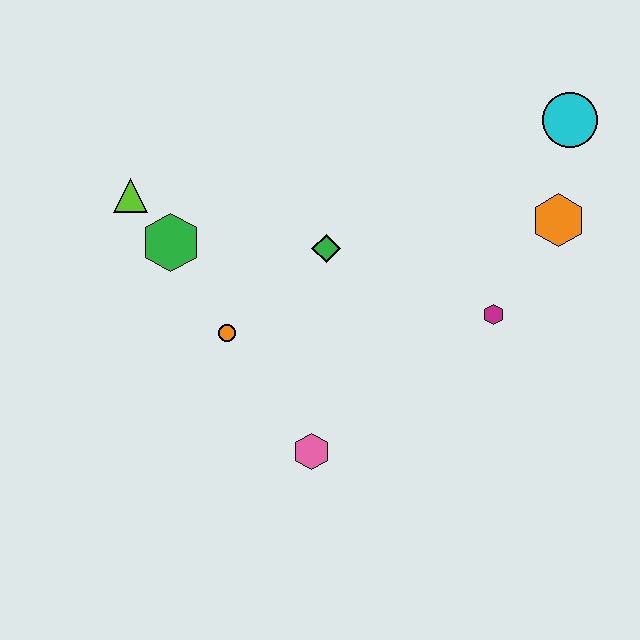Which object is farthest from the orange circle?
The cyan circle is farthest from the orange circle.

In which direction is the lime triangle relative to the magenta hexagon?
The lime triangle is to the left of the magenta hexagon.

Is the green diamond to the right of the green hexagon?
Yes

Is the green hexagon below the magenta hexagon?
No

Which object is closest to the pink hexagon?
The orange circle is closest to the pink hexagon.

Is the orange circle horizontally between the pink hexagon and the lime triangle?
Yes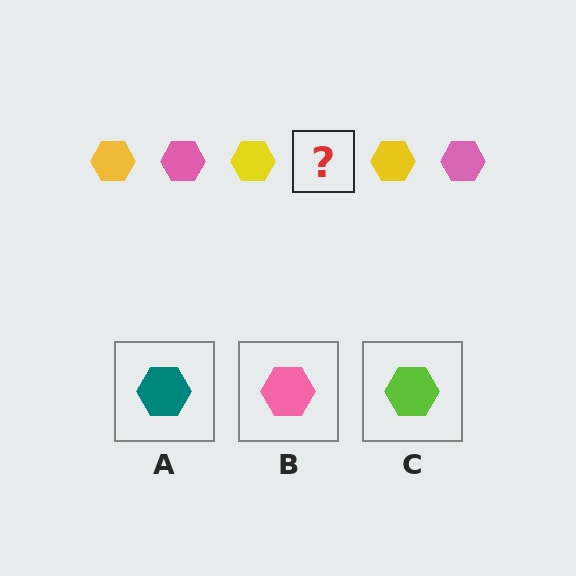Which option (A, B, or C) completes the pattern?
B.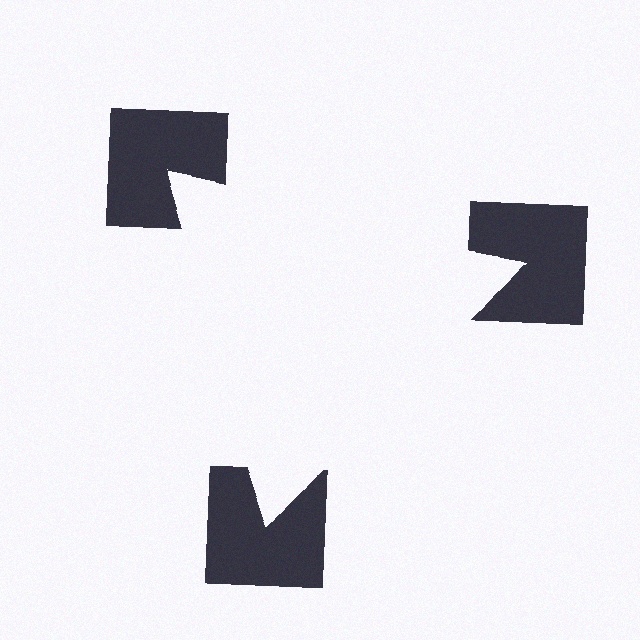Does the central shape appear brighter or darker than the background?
It typically appears slightly brighter than the background, even though no actual brightness change is drawn.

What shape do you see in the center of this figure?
An illusory triangle — its edges are inferred from the aligned wedge cuts in the notched squares, not physically drawn.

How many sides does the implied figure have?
3 sides.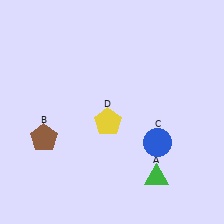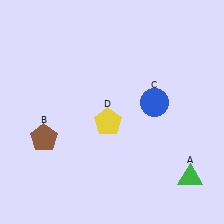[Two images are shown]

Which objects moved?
The objects that moved are: the green triangle (A), the blue circle (C).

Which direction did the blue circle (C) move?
The blue circle (C) moved up.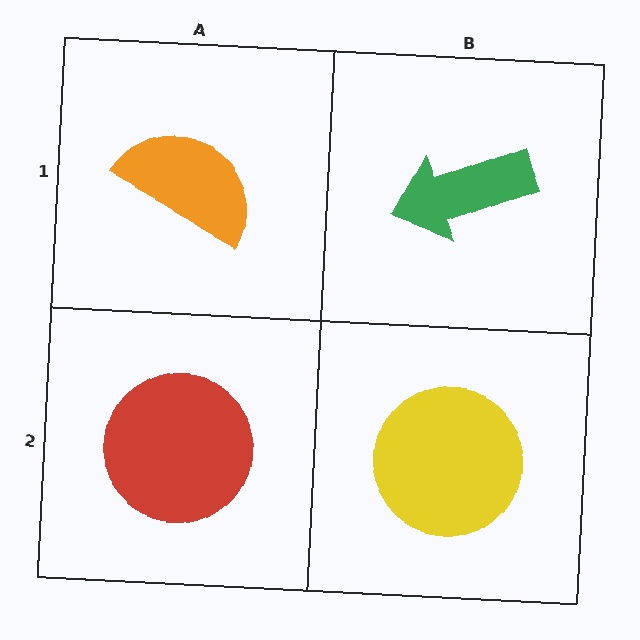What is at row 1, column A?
An orange semicircle.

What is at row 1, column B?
A green arrow.